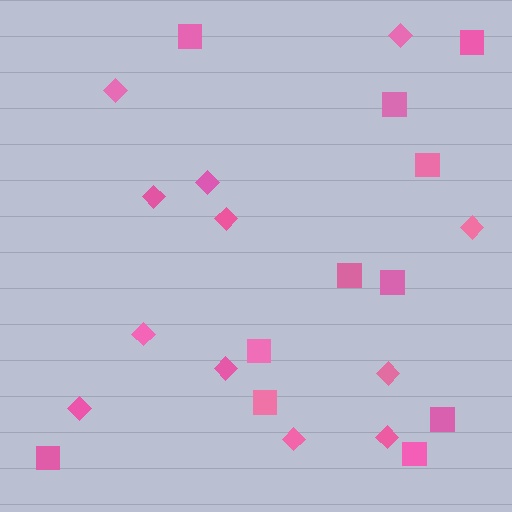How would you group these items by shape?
There are 2 groups: one group of diamonds (12) and one group of squares (11).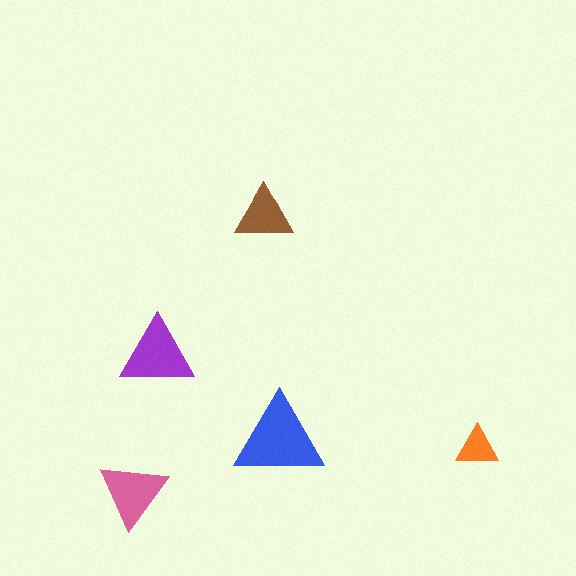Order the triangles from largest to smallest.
the blue one, the purple one, the pink one, the brown one, the orange one.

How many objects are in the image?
There are 5 objects in the image.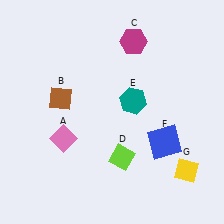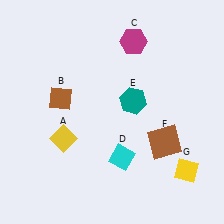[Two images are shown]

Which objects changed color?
A changed from pink to yellow. D changed from lime to cyan. F changed from blue to brown.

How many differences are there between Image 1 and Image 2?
There are 3 differences between the two images.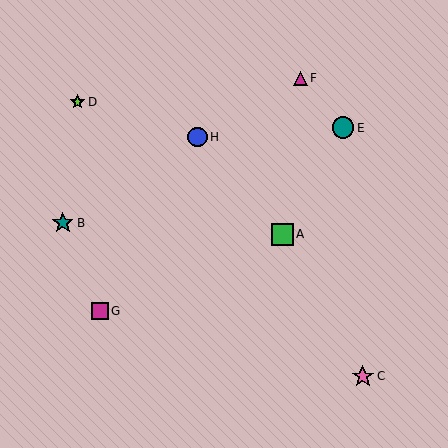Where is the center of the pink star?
The center of the pink star is at (363, 376).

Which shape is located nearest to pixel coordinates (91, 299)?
The magenta square (labeled G) at (100, 311) is nearest to that location.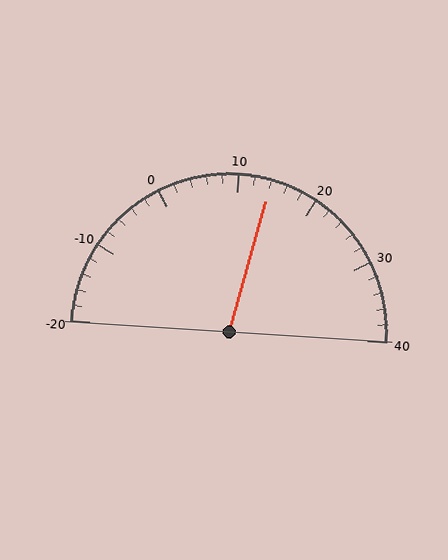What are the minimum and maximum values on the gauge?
The gauge ranges from -20 to 40.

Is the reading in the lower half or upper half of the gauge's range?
The reading is in the upper half of the range (-20 to 40).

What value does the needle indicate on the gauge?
The needle indicates approximately 14.